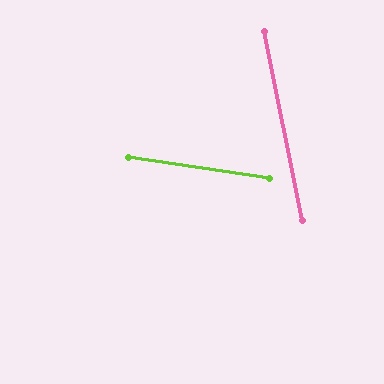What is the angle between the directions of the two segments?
Approximately 70 degrees.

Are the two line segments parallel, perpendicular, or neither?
Neither parallel nor perpendicular — they differ by about 70°.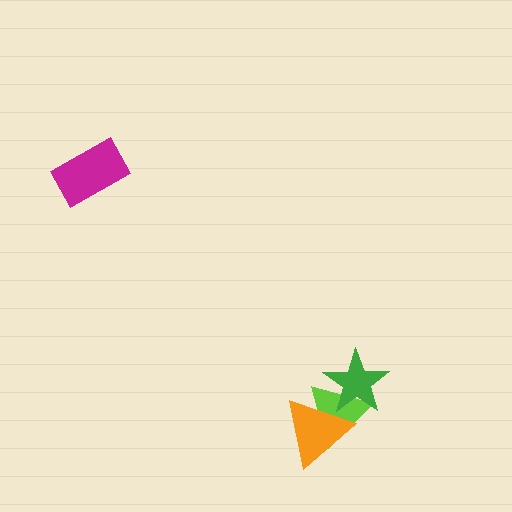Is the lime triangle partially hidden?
Yes, it is partially covered by another shape.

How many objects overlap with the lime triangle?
2 objects overlap with the lime triangle.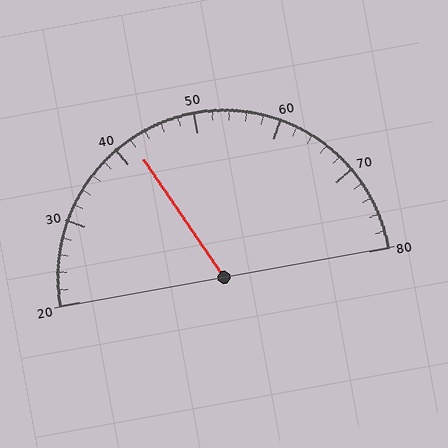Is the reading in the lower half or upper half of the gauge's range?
The reading is in the lower half of the range (20 to 80).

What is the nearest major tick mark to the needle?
The nearest major tick mark is 40.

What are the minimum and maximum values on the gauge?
The gauge ranges from 20 to 80.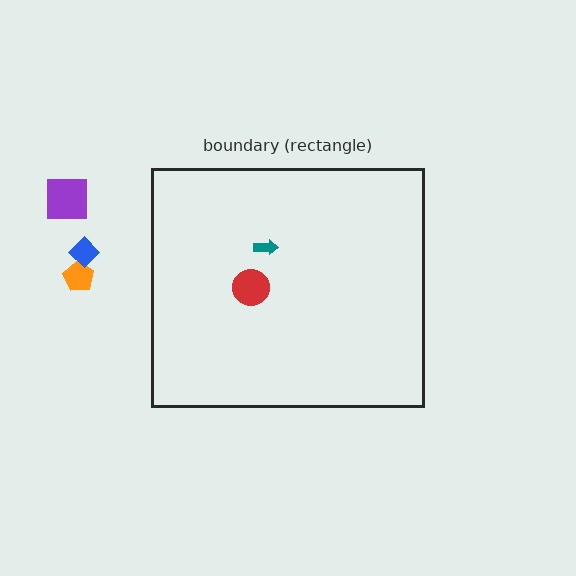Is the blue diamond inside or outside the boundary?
Outside.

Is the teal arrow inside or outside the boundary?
Inside.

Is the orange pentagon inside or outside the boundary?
Outside.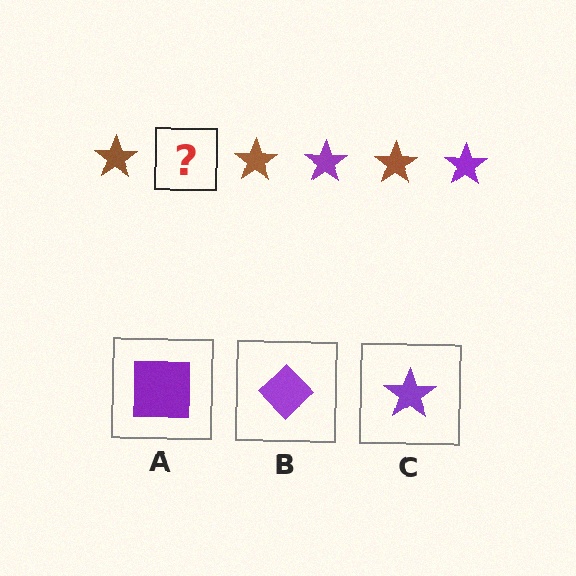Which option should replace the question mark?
Option C.